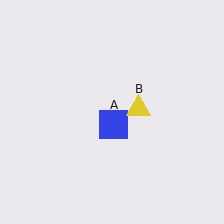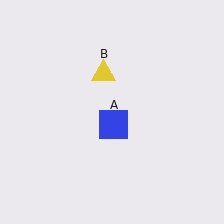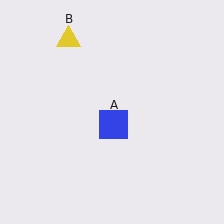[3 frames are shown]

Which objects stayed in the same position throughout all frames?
Blue square (object A) remained stationary.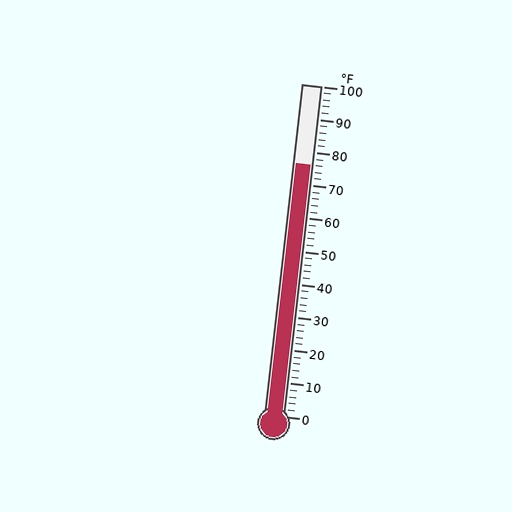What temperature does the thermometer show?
The thermometer shows approximately 76°F.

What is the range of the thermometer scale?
The thermometer scale ranges from 0°F to 100°F.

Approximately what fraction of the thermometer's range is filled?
The thermometer is filled to approximately 75% of its range.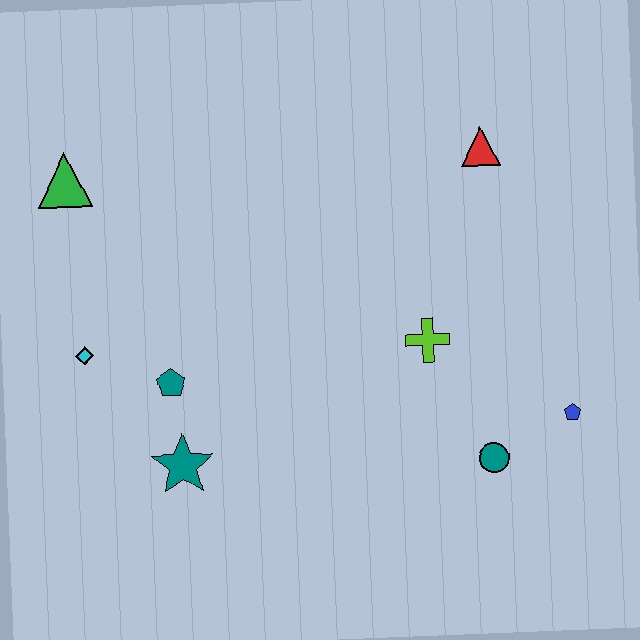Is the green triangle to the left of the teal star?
Yes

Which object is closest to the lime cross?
The teal circle is closest to the lime cross.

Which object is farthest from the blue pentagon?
The green triangle is farthest from the blue pentagon.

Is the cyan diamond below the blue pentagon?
No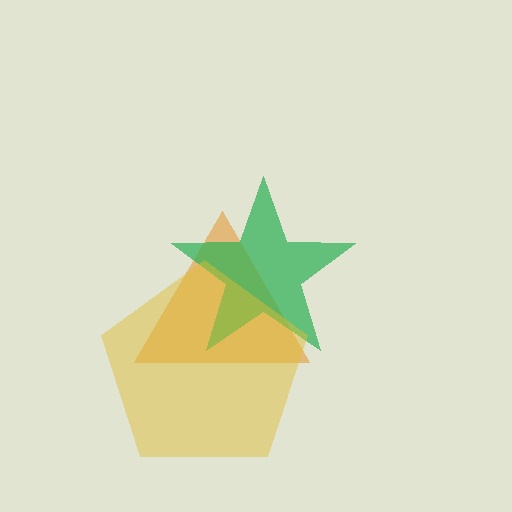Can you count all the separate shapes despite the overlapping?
Yes, there are 3 separate shapes.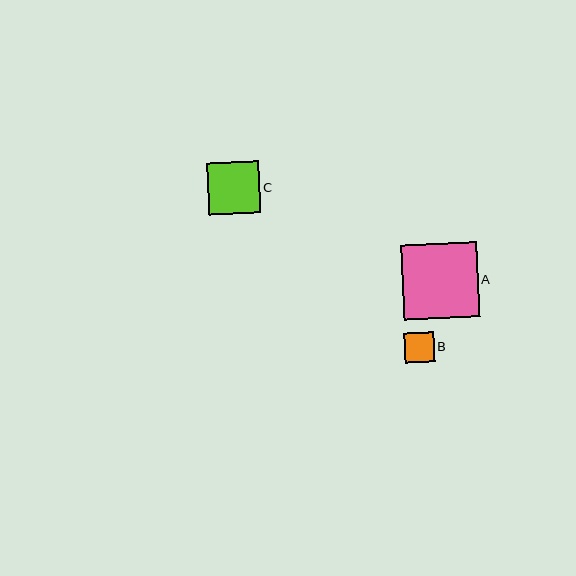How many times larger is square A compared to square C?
Square A is approximately 1.4 times the size of square C.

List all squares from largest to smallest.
From largest to smallest: A, C, B.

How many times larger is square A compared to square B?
Square A is approximately 2.5 times the size of square B.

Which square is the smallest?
Square B is the smallest with a size of approximately 30 pixels.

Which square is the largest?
Square A is the largest with a size of approximately 75 pixels.